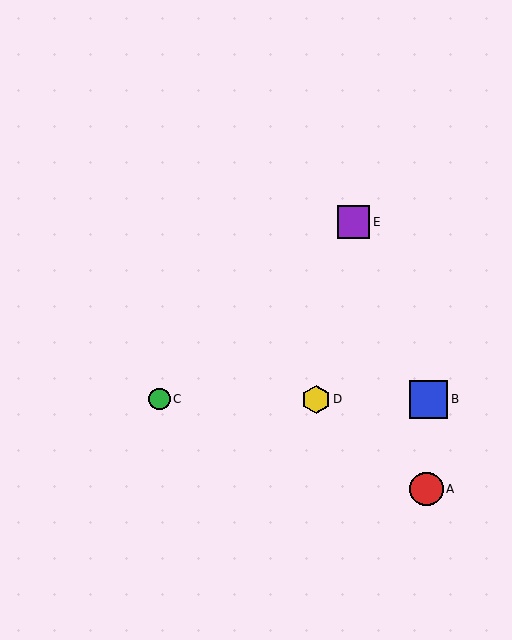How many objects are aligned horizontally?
3 objects (B, C, D) are aligned horizontally.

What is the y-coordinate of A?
Object A is at y≈489.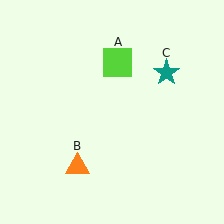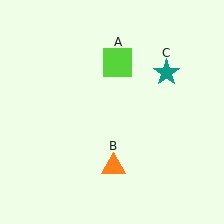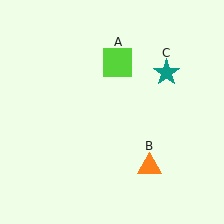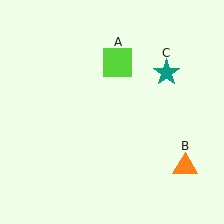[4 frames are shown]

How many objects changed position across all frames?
1 object changed position: orange triangle (object B).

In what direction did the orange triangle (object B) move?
The orange triangle (object B) moved right.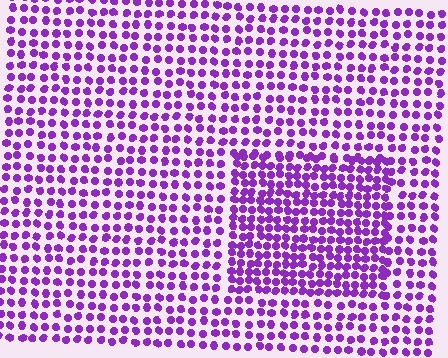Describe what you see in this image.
The image contains small purple elements arranged at two different densities. A rectangle-shaped region is visible where the elements are more densely packed than the surrounding area.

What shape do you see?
I see a rectangle.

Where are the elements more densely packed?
The elements are more densely packed inside the rectangle boundary.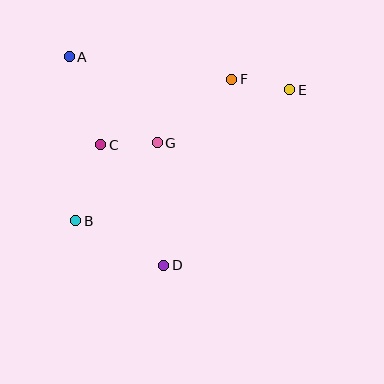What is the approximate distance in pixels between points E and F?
The distance between E and F is approximately 59 pixels.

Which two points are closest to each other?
Points C and G are closest to each other.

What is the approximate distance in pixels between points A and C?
The distance between A and C is approximately 93 pixels.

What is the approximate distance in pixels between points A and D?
The distance between A and D is approximately 229 pixels.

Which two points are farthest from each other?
Points B and E are farthest from each other.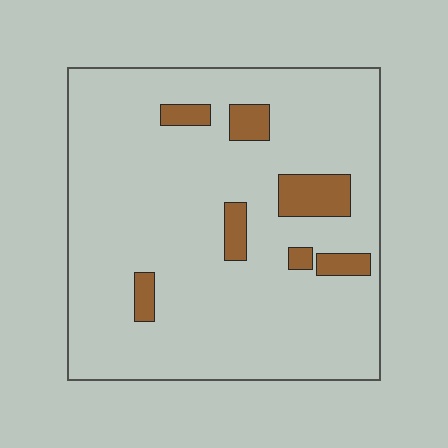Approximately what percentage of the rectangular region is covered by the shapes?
Approximately 10%.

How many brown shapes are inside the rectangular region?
7.